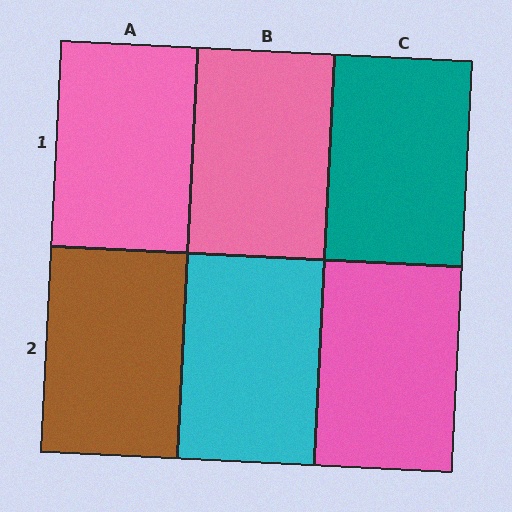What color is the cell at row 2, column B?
Cyan.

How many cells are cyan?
1 cell is cyan.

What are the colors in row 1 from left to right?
Pink, pink, teal.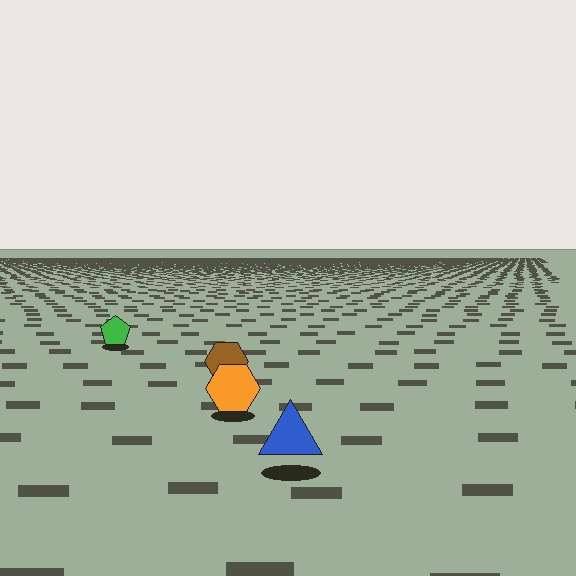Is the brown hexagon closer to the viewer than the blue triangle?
No. The blue triangle is closer — you can tell from the texture gradient: the ground texture is coarser near it.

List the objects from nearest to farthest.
From nearest to farthest: the blue triangle, the orange hexagon, the brown hexagon, the green pentagon.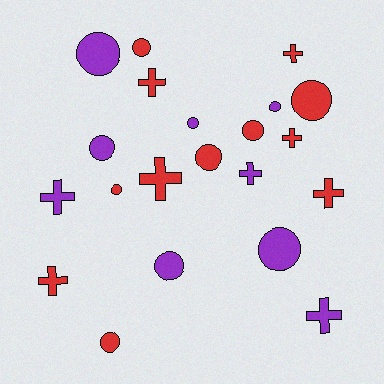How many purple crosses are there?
There are 3 purple crosses.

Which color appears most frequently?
Red, with 12 objects.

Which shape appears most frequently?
Circle, with 12 objects.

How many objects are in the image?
There are 21 objects.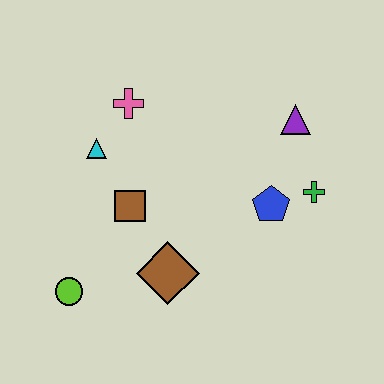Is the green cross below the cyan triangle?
Yes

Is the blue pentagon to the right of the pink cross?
Yes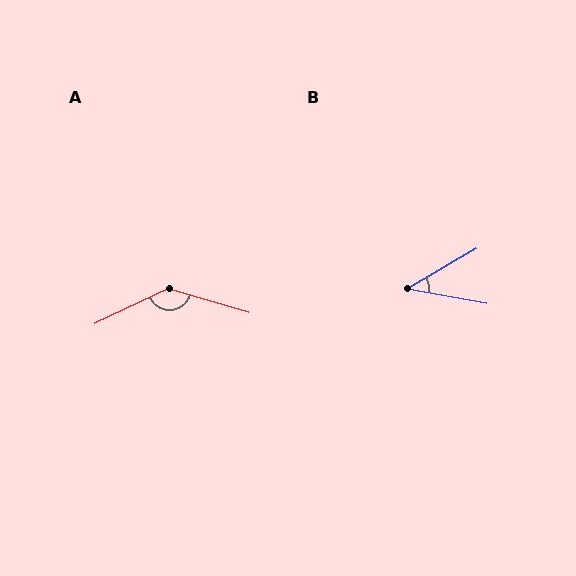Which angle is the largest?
A, at approximately 138 degrees.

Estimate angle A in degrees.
Approximately 138 degrees.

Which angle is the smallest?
B, at approximately 41 degrees.